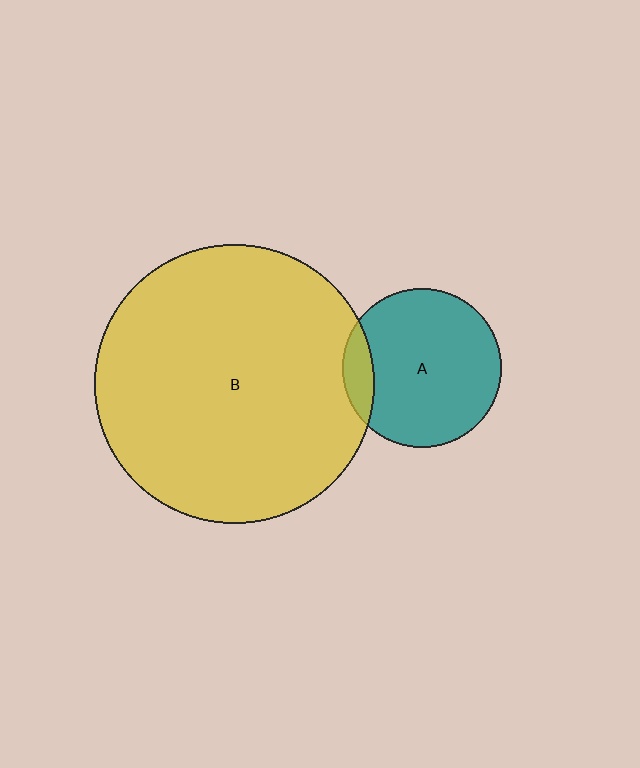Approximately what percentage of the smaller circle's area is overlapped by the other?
Approximately 10%.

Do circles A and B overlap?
Yes.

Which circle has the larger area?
Circle B (yellow).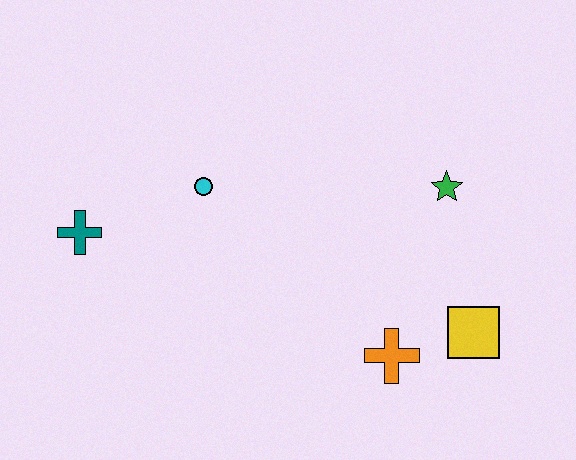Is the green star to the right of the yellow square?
No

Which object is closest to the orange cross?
The yellow square is closest to the orange cross.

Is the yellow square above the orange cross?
Yes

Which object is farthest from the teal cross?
The yellow square is farthest from the teal cross.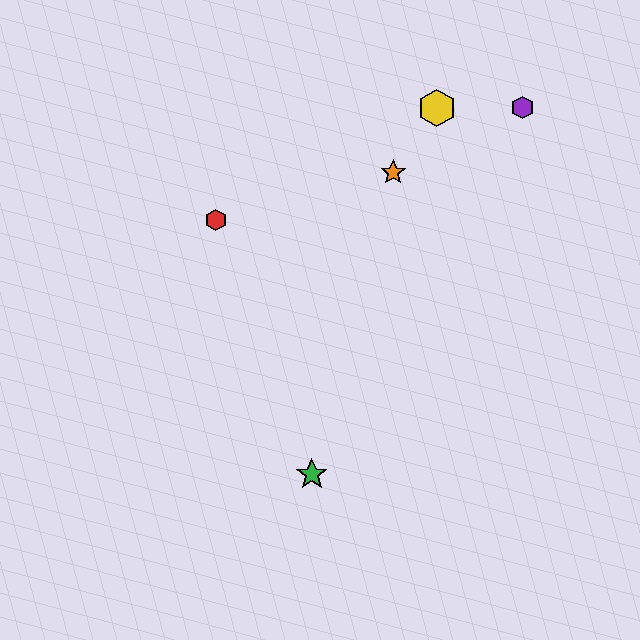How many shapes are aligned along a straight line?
3 shapes (the blue star, the yellow hexagon, the orange star) are aligned along a straight line.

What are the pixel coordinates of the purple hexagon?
The purple hexagon is at (522, 107).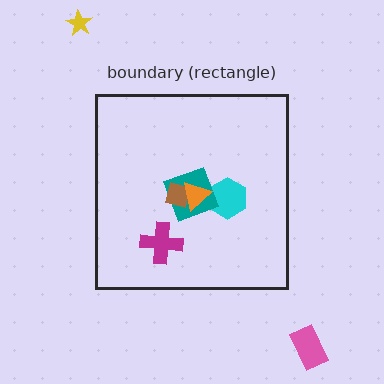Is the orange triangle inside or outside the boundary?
Inside.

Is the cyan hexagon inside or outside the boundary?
Inside.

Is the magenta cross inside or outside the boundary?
Inside.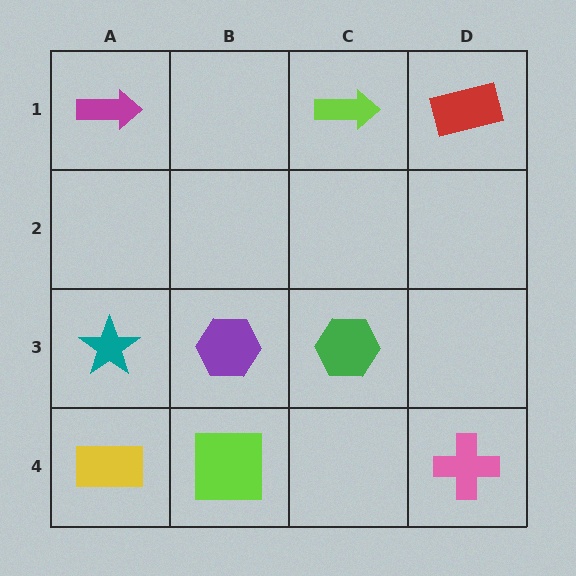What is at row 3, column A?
A teal star.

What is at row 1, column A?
A magenta arrow.